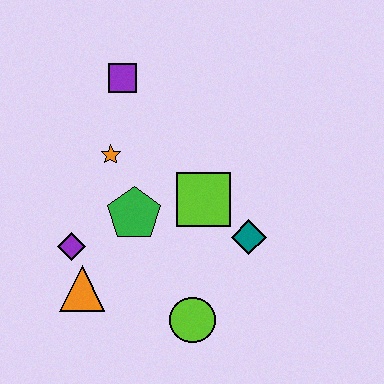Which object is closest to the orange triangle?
The purple diamond is closest to the orange triangle.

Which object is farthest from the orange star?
The lime circle is farthest from the orange star.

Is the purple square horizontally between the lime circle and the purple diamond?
Yes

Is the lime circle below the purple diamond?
Yes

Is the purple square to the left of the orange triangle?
No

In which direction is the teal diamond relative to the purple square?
The teal diamond is below the purple square.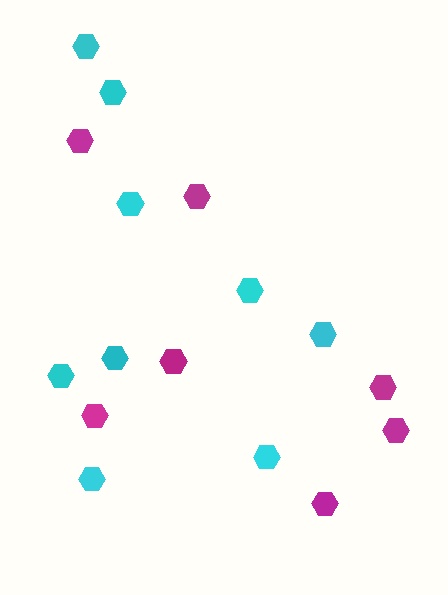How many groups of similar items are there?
There are 2 groups: one group of magenta hexagons (7) and one group of cyan hexagons (9).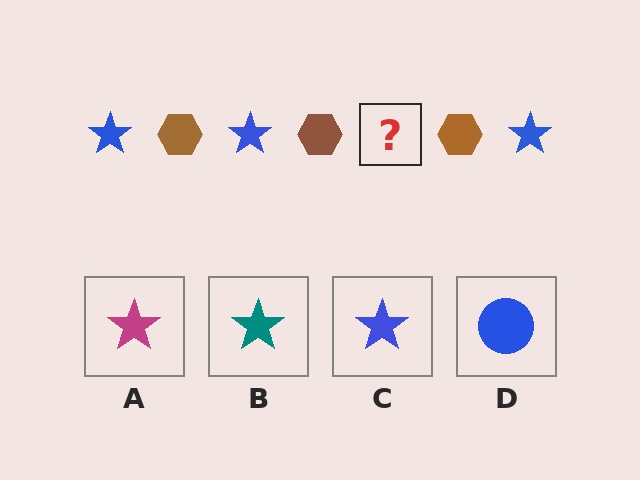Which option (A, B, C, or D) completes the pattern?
C.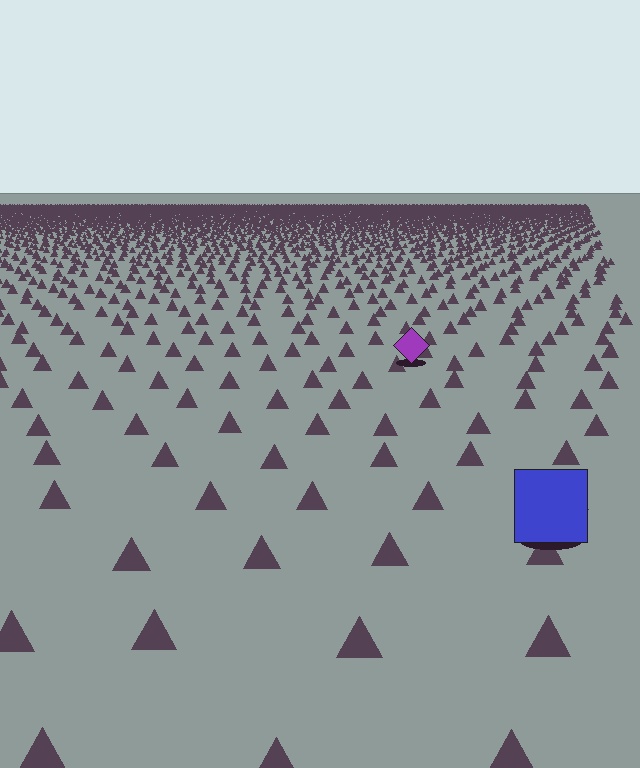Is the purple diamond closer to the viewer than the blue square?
No. The blue square is closer — you can tell from the texture gradient: the ground texture is coarser near it.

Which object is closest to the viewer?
The blue square is closest. The texture marks near it are larger and more spread out.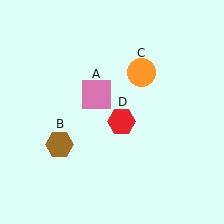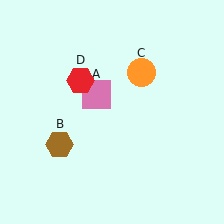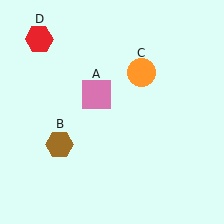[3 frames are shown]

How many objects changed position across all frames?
1 object changed position: red hexagon (object D).